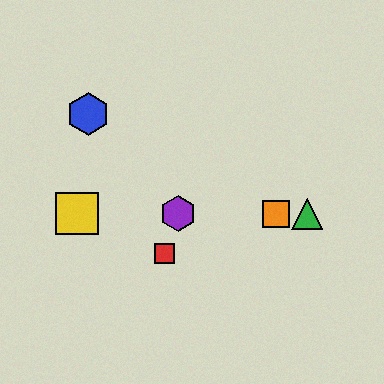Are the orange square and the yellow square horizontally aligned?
Yes, both are at y≈214.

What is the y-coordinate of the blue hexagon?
The blue hexagon is at y≈114.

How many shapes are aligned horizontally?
4 shapes (the green triangle, the yellow square, the purple hexagon, the orange square) are aligned horizontally.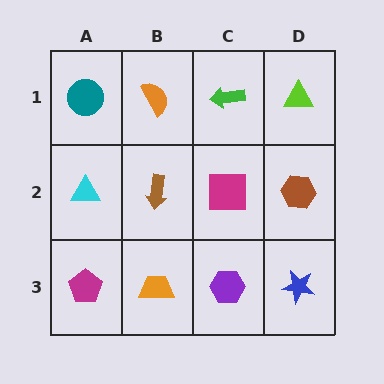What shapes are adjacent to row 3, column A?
A cyan triangle (row 2, column A), an orange trapezoid (row 3, column B).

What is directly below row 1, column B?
A brown arrow.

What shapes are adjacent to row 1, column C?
A magenta square (row 2, column C), an orange semicircle (row 1, column B), a lime triangle (row 1, column D).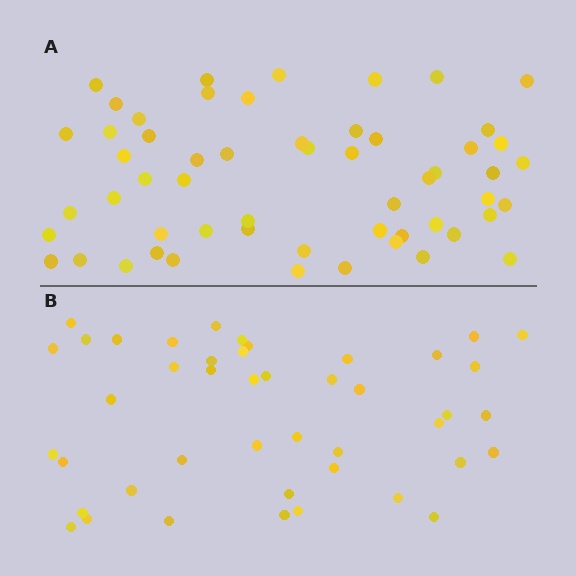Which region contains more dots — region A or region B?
Region A (the top region) has more dots.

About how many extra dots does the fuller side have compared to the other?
Region A has roughly 12 or so more dots than region B.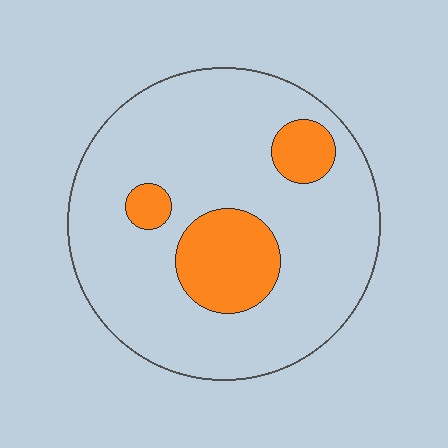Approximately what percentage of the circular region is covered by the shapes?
Approximately 20%.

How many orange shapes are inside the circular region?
3.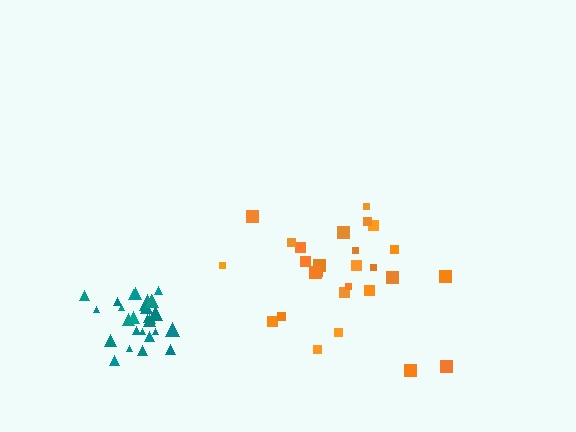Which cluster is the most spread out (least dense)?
Orange.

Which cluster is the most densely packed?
Teal.